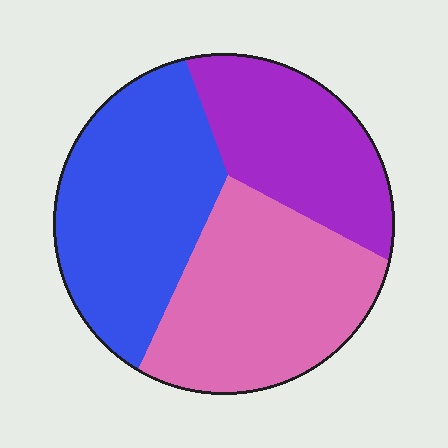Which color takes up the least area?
Purple, at roughly 25%.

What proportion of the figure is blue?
Blue covers 37% of the figure.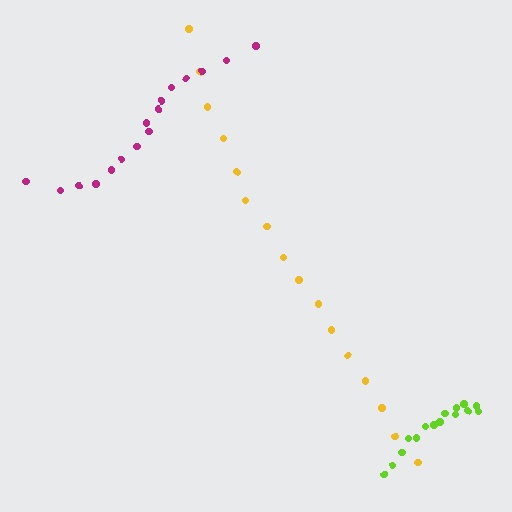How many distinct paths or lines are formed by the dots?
There are 3 distinct paths.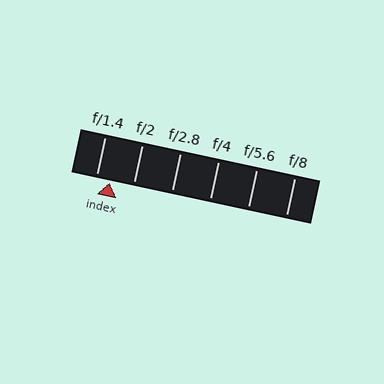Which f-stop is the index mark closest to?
The index mark is closest to f/1.4.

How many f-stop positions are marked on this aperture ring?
There are 6 f-stop positions marked.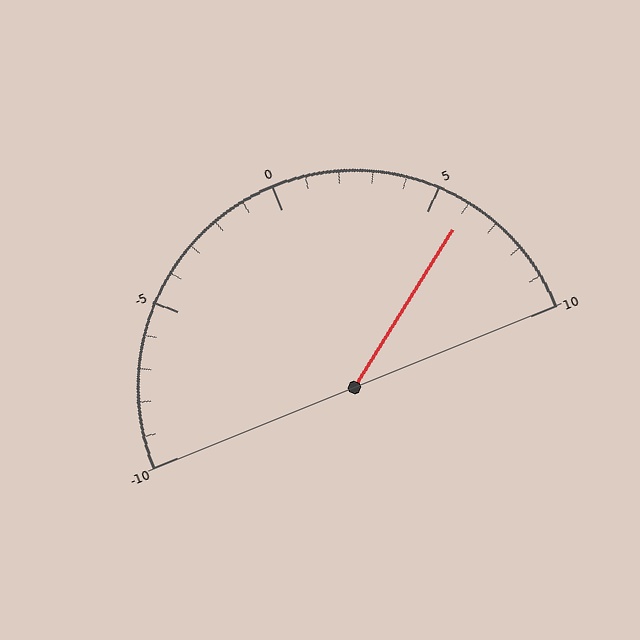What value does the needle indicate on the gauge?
The needle indicates approximately 6.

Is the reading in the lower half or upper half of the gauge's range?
The reading is in the upper half of the range (-10 to 10).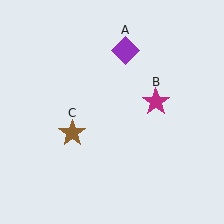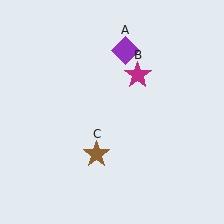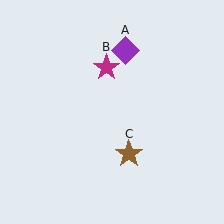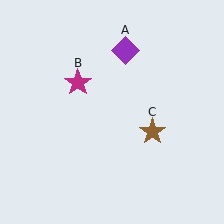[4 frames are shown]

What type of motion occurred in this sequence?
The magenta star (object B), brown star (object C) rotated counterclockwise around the center of the scene.